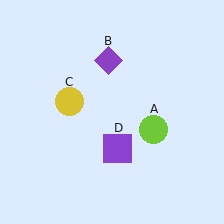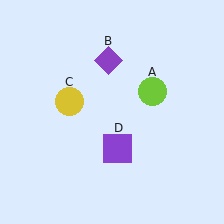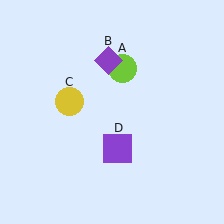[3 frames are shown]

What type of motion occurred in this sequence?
The lime circle (object A) rotated counterclockwise around the center of the scene.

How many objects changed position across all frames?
1 object changed position: lime circle (object A).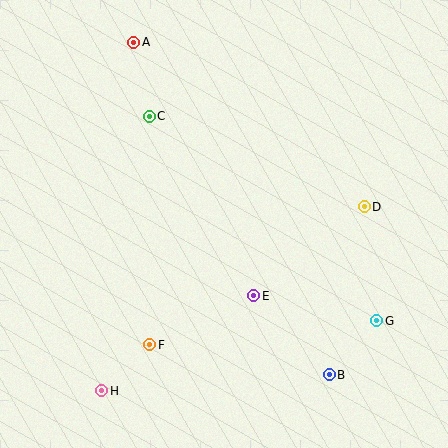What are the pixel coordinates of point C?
Point C is at (149, 116).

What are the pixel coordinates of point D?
Point D is at (364, 207).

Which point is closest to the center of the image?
Point E at (254, 296) is closest to the center.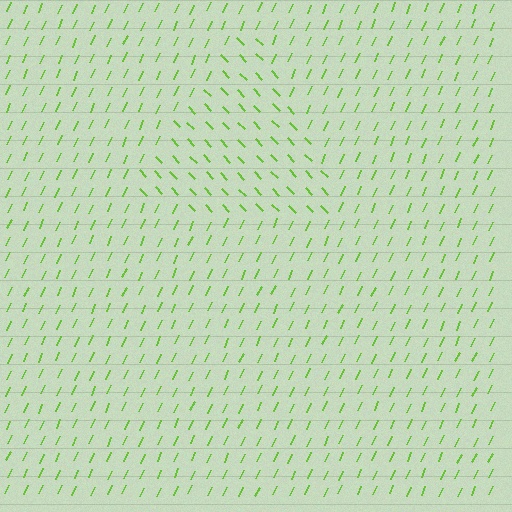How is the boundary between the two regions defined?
The boundary is defined purely by a change in line orientation (approximately 68 degrees difference). All lines are the same color and thickness.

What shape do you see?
I see a triangle.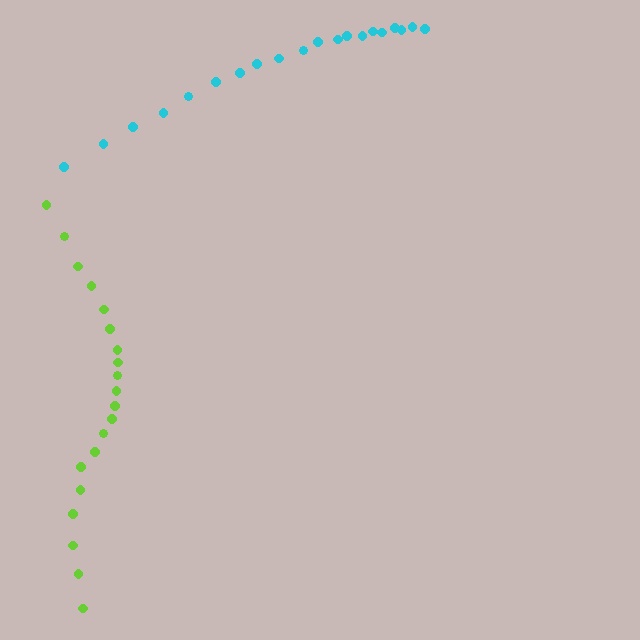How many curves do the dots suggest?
There are 2 distinct paths.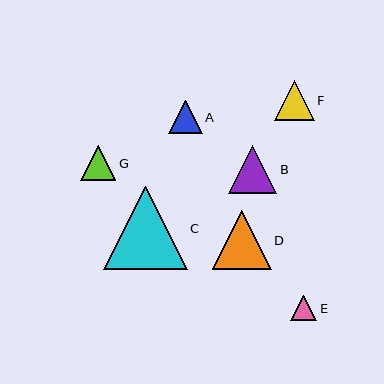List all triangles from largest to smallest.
From largest to smallest: C, D, B, F, G, A, E.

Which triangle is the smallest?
Triangle E is the smallest with a size of approximately 26 pixels.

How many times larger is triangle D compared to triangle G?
Triangle D is approximately 1.7 times the size of triangle G.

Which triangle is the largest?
Triangle C is the largest with a size of approximately 84 pixels.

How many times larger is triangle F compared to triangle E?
Triangle F is approximately 1.5 times the size of triangle E.